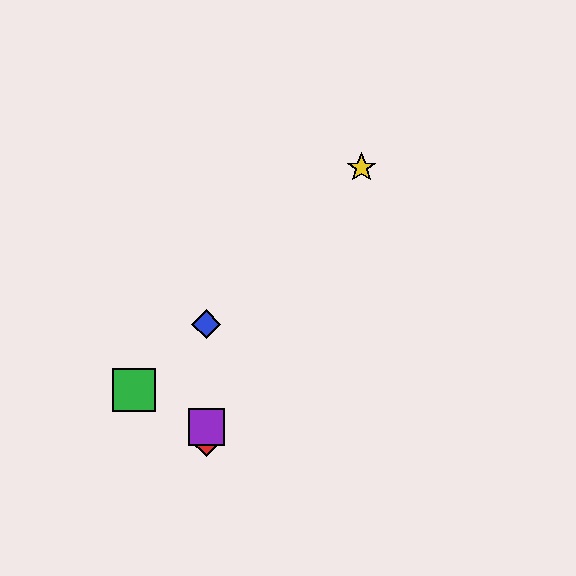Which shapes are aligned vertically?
The red diamond, the blue diamond, the purple square are aligned vertically.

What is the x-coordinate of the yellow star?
The yellow star is at x≈361.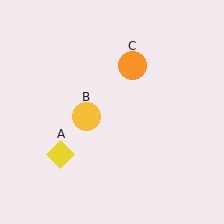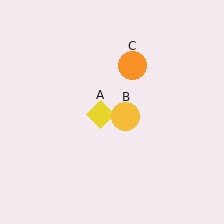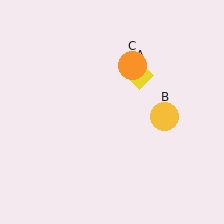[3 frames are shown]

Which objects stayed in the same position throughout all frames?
Orange circle (object C) remained stationary.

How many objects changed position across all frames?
2 objects changed position: yellow diamond (object A), yellow circle (object B).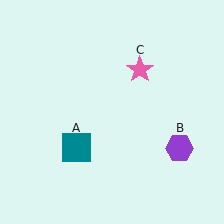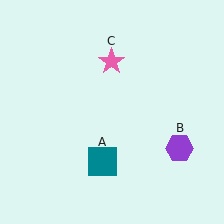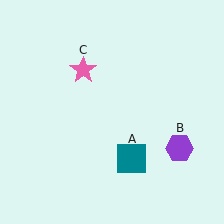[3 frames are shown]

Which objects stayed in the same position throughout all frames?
Purple hexagon (object B) remained stationary.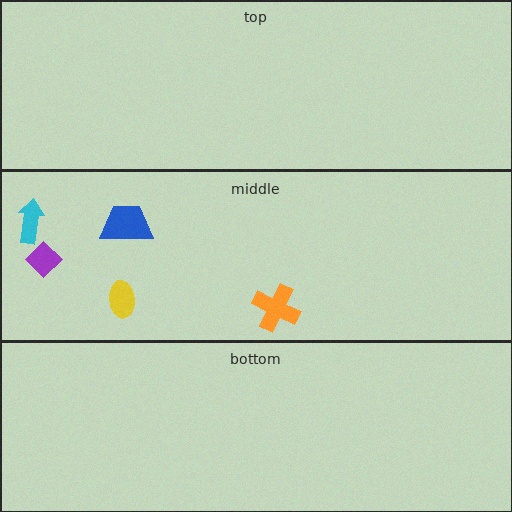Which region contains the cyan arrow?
The middle region.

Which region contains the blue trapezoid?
The middle region.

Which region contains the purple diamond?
The middle region.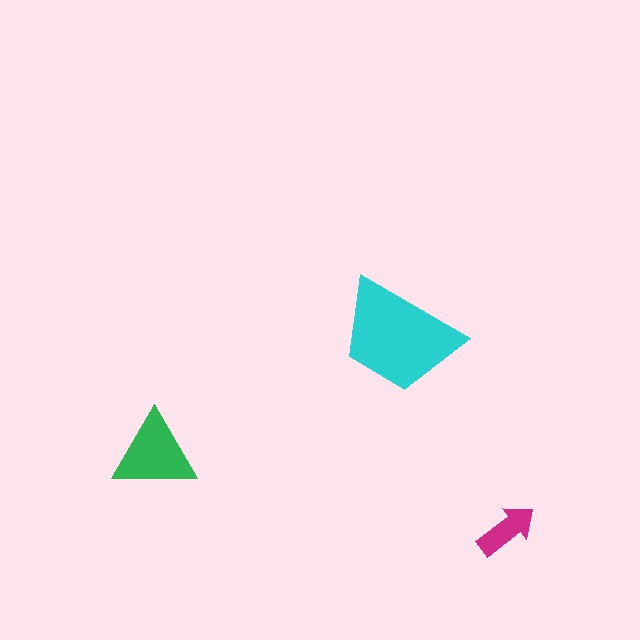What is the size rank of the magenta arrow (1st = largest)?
3rd.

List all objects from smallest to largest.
The magenta arrow, the green triangle, the cyan trapezoid.